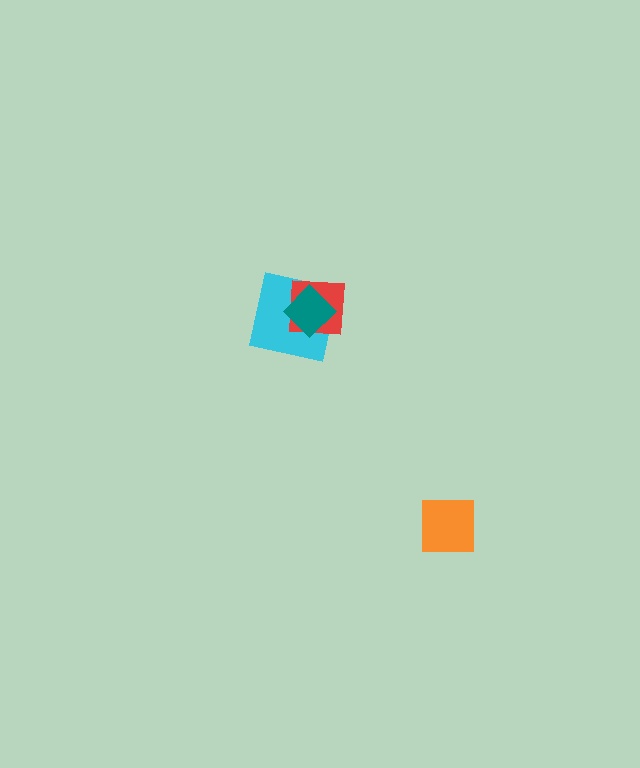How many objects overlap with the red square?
2 objects overlap with the red square.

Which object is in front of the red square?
The teal diamond is in front of the red square.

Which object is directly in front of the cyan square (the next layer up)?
The red square is directly in front of the cyan square.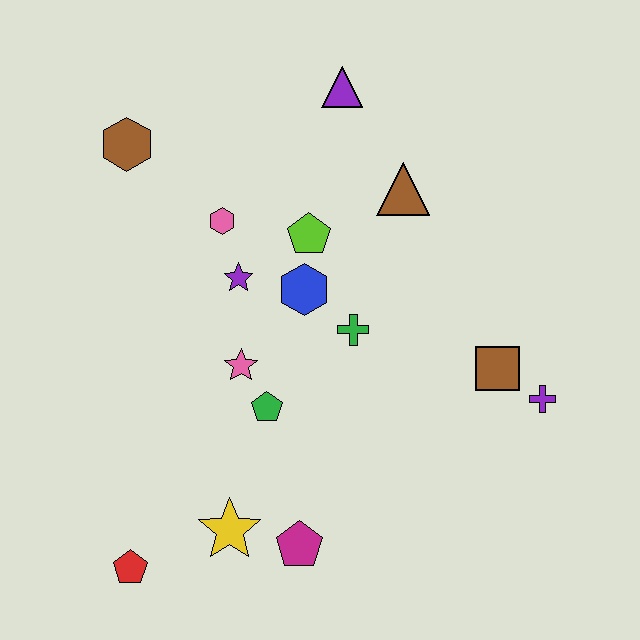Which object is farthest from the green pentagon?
The purple triangle is farthest from the green pentagon.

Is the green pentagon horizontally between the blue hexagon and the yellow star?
Yes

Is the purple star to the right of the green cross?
No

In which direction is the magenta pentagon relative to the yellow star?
The magenta pentagon is to the right of the yellow star.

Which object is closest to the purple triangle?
The brown triangle is closest to the purple triangle.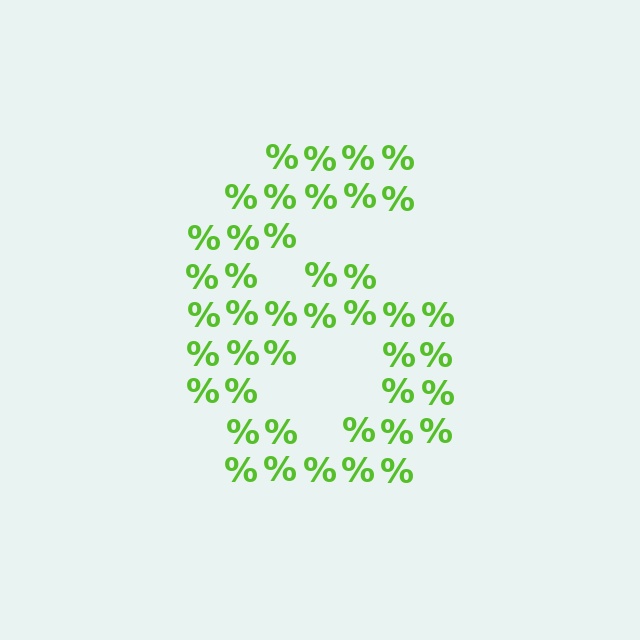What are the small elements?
The small elements are percent signs.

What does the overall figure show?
The overall figure shows the digit 6.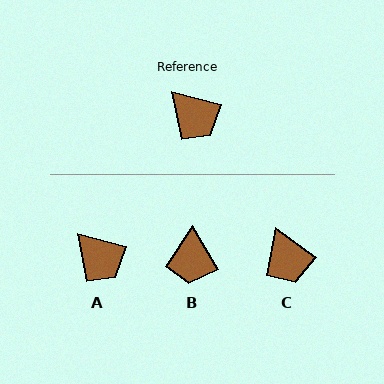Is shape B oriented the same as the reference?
No, it is off by about 44 degrees.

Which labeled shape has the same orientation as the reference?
A.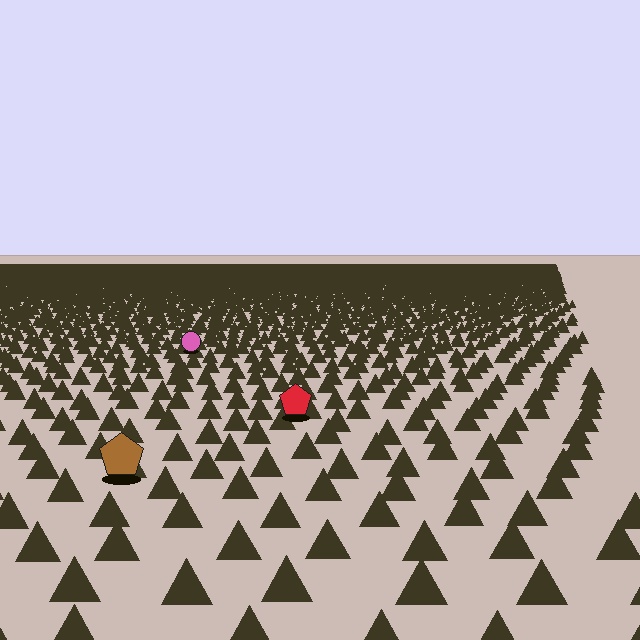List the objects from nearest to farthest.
From nearest to farthest: the brown pentagon, the red pentagon, the pink circle.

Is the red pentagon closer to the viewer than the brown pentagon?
No. The brown pentagon is closer — you can tell from the texture gradient: the ground texture is coarser near it.